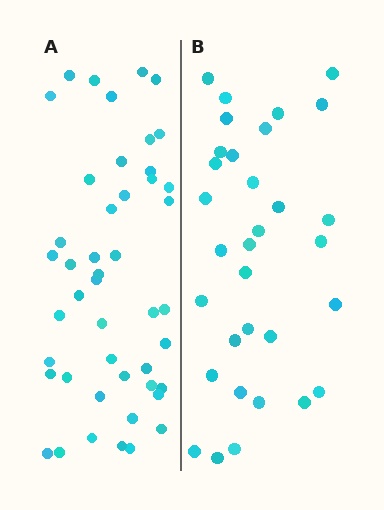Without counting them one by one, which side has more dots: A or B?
Region A (the left region) has more dots.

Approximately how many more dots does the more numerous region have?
Region A has approximately 15 more dots than region B.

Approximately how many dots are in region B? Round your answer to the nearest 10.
About 30 dots. (The exact count is 32, which rounds to 30.)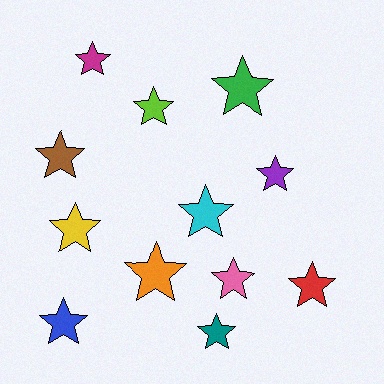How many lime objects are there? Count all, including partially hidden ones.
There is 1 lime object.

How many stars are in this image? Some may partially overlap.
There are 12 stars.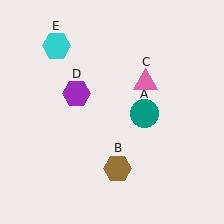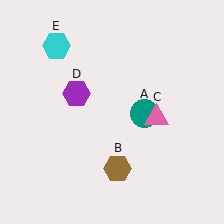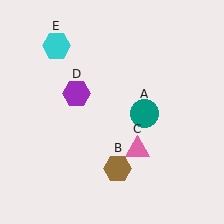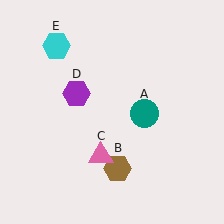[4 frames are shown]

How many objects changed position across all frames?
1 object changed position: pink triangle (object C).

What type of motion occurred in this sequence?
The pink triangle (object C) rotated clockwise around the center of the scene.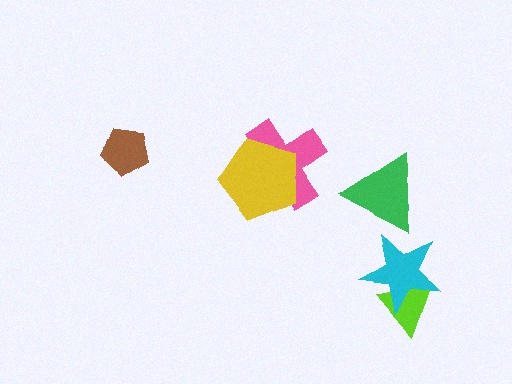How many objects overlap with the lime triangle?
1 object overlaps with the lime triangle.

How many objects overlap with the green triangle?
0 objects overlap with the green triangle.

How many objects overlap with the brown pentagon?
0 objects overlap with the brown pentagon.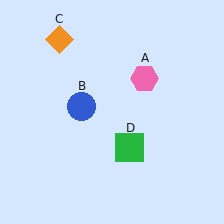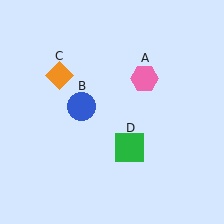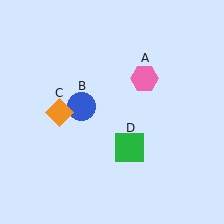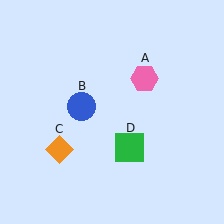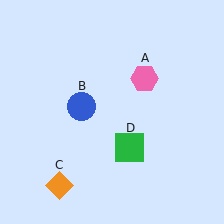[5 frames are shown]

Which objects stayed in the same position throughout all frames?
Pink hexagon (object A) and blue circle (object B) and green square (object D) remained stationary.